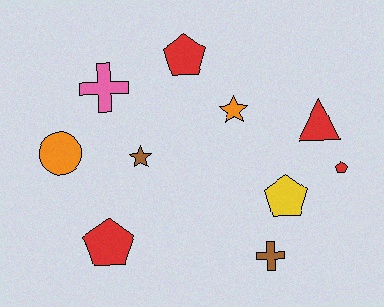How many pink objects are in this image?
There is 1 pink object.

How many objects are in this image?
There are 10 objects.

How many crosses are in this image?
There are 2 crosses.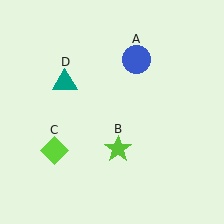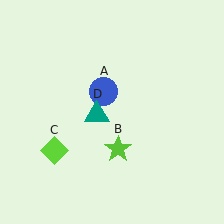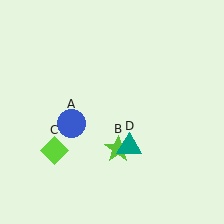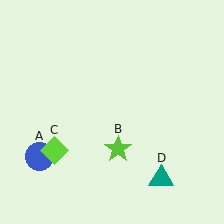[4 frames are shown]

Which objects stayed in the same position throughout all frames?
Lime star (object B) and lime diamond (object C) remained stationary.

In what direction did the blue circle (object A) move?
The blue circle (object A) moved down and to the left.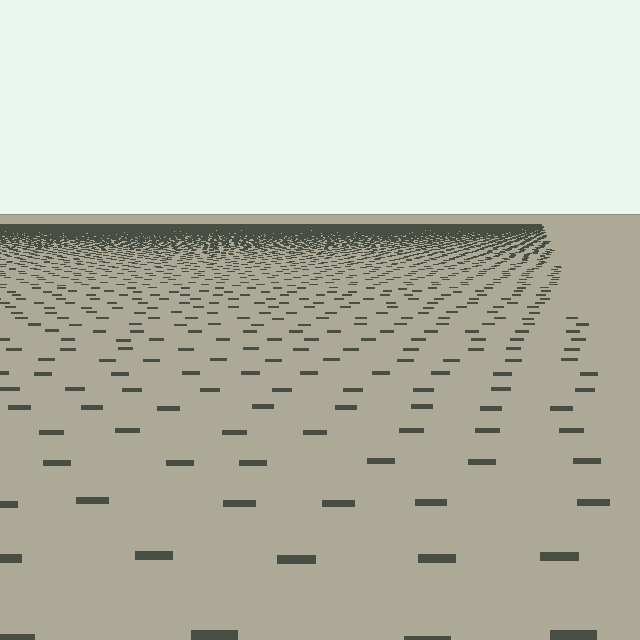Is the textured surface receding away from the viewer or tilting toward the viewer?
The surface is receding away from the viewer. Texture elements get smaller and denser toward the top.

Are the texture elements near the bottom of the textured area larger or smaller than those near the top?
Larger. Near the bottom, elements are closer to the viewer and appear at a bigger on-screen size.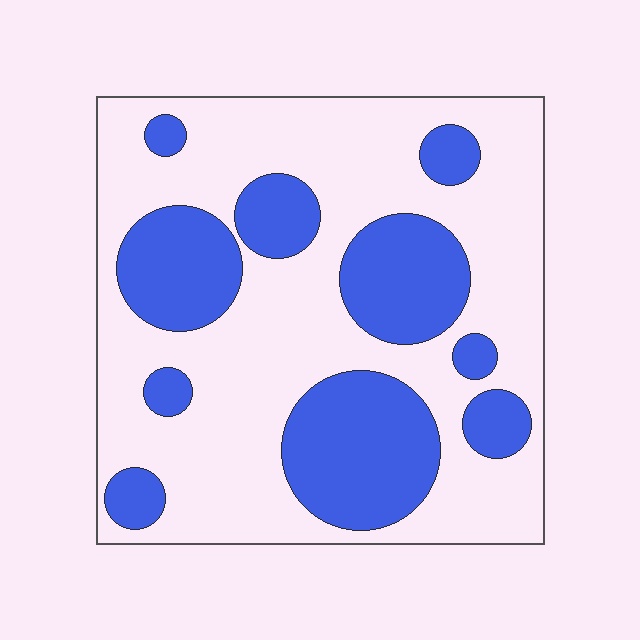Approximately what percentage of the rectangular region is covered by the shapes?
Approximately 35%.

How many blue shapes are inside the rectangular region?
10.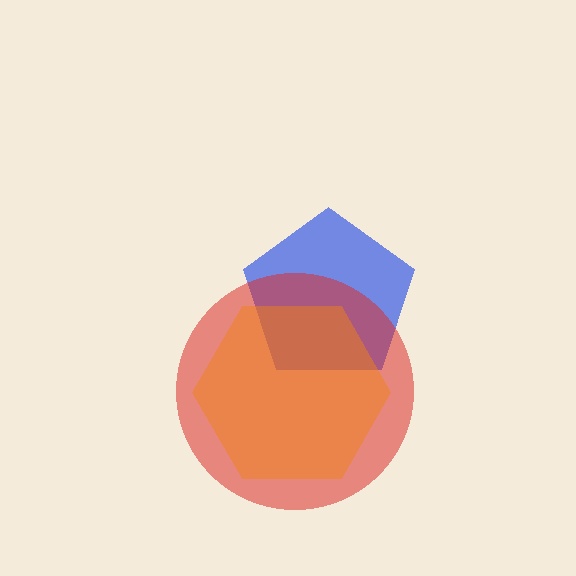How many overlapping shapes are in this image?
There are 3 overlapping shapes in the image.